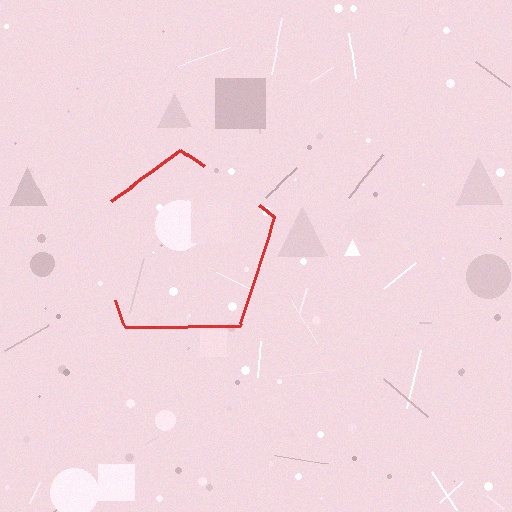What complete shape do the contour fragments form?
The contour fragments form a pentagon.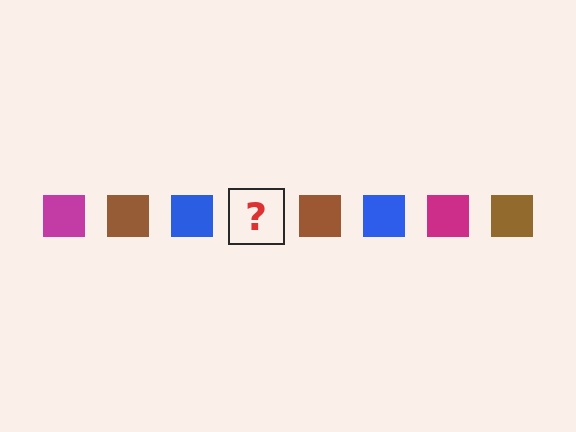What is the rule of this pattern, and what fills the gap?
The rule is that the pattern cycles through magenta, brown, blue squares. The gap should be filled with a magenta square.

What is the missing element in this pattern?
The missing element is a magenta square.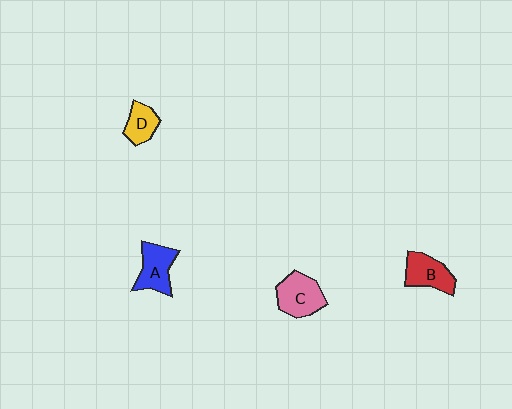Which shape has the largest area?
Shape C (pink).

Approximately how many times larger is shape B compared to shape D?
Approximately 1.4 times.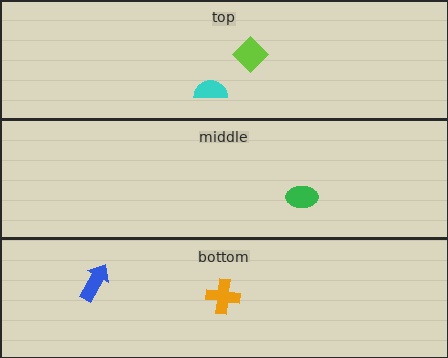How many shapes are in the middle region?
1.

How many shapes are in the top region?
2.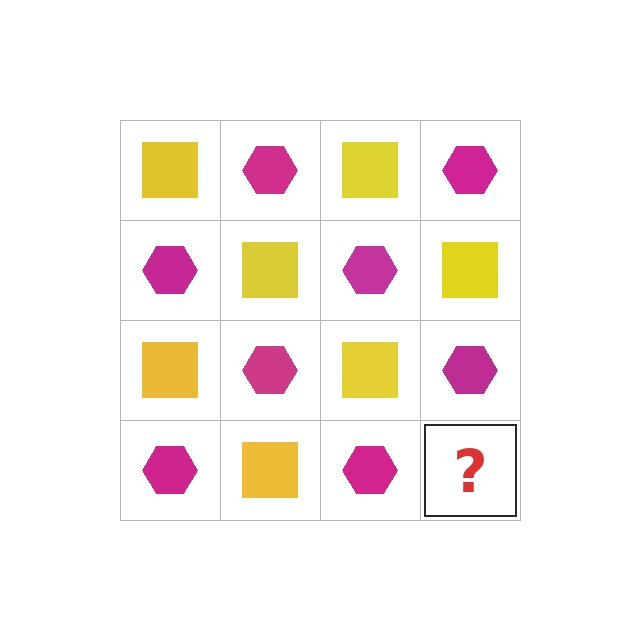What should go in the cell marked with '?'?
The missing cell should contain a yellow square.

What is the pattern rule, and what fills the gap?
The rule is that it alternates yellow square and magenta hexagon in a checkerboard pattern. The gap should be filled with a yellow square.